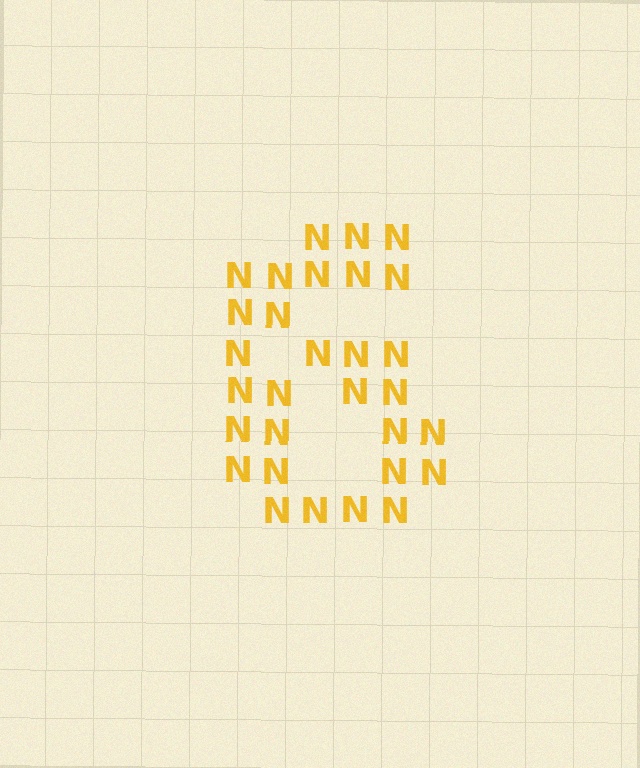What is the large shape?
The large shape is the digit 6.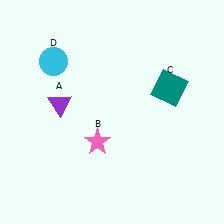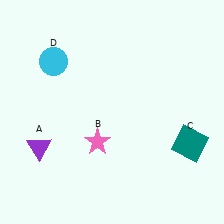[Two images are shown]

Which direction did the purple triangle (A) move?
The purple triangle (A) moved down.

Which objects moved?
The objects that moved are: the purple triangle (A), the teal square (C).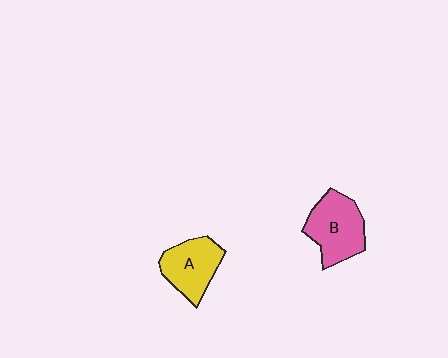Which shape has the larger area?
Shape B (pink).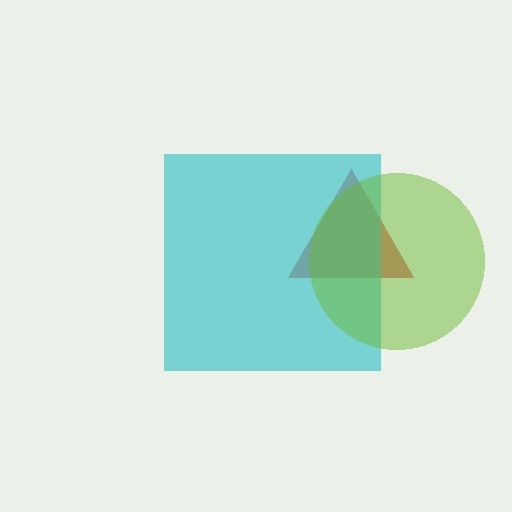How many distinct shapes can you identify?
There are 3 distinct shapes: a red triangle, a cyan square, a lime circle.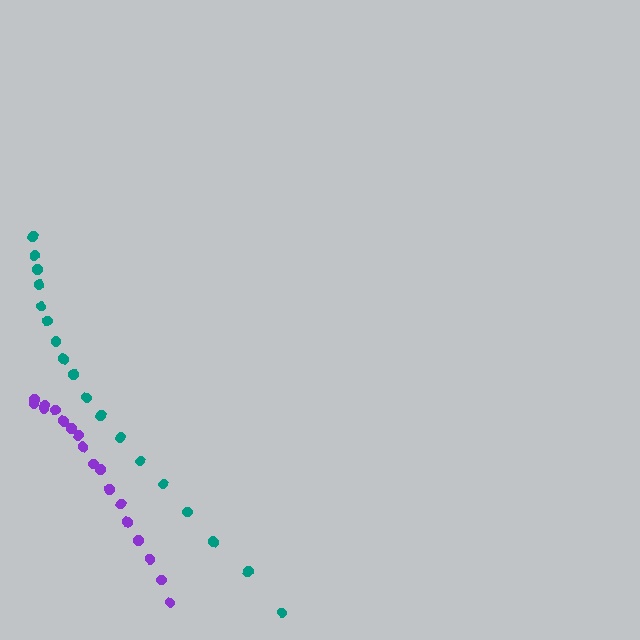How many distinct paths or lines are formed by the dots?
There are 2 distinct paths.